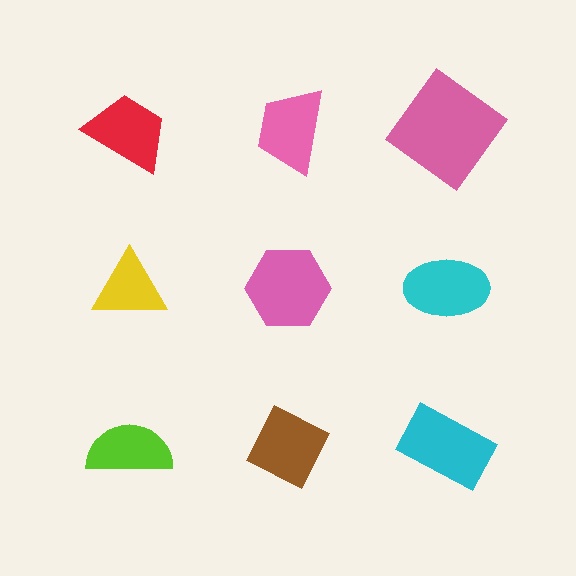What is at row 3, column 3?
A cyan rectangle.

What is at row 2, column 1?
A yellow triangle.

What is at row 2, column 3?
A cyan ellipse.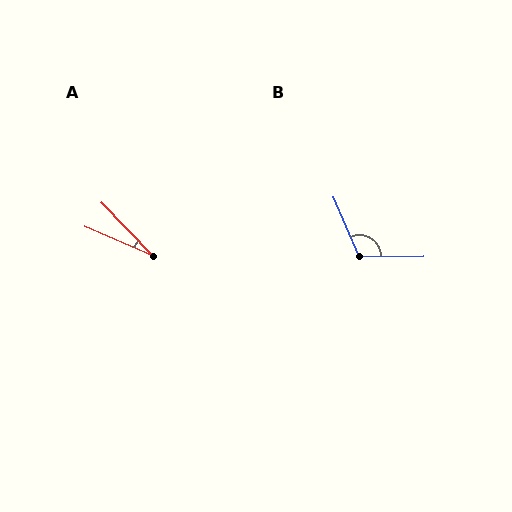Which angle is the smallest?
A, at approximately 23 degrees.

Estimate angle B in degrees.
Approximately 113 degrees.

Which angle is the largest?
B, at approximately 113 degrees.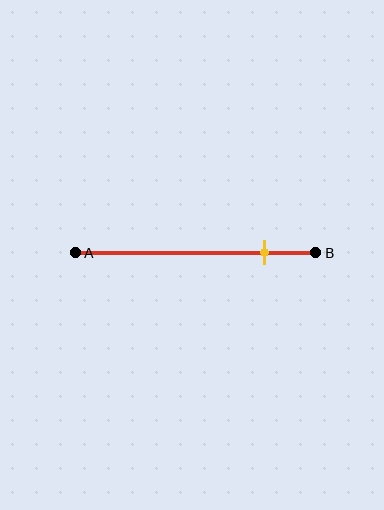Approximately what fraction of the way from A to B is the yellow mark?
The yellow mark is approximately 80% of the way from A to B.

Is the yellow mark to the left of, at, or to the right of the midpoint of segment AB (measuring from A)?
The yellow mark is to the right of the midpoint of segment AB.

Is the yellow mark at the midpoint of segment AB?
No, the mark is at about 80% from A, not at the 50% midpoint.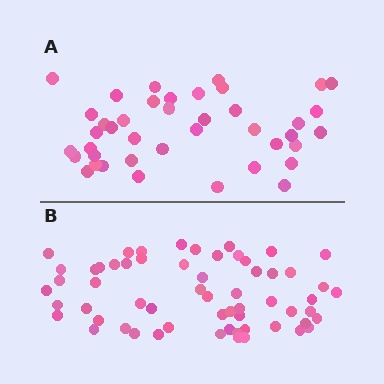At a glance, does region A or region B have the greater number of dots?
Region B (the bottom region) has more dots.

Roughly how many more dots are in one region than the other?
Region B has approximately 20 more dots than region A.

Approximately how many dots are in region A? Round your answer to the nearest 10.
About 40 dots. (The exact count is 41, which rounds to 40.)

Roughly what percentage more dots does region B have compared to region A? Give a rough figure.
About 45% more.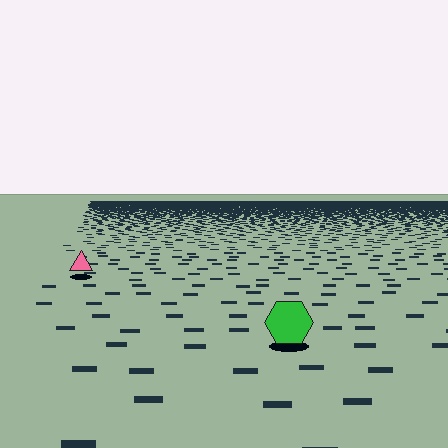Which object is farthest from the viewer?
The pink triangle is farthest from the viewer. It appears smaller and the ground texture around it is denser.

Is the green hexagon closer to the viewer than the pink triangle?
Yes. The green hexagon is closer — you can tell from the texture gradient: the ground texture is coarser near it.